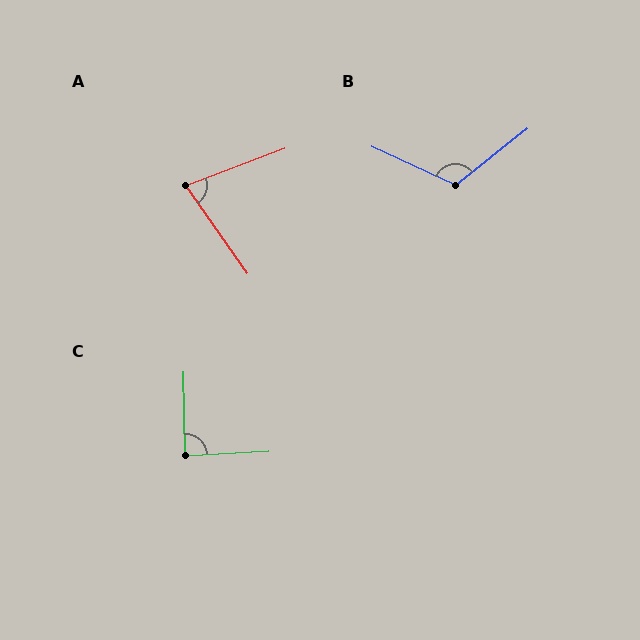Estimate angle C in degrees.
Approximately 88 degrees.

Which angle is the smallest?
A, at approximately 76 degrees.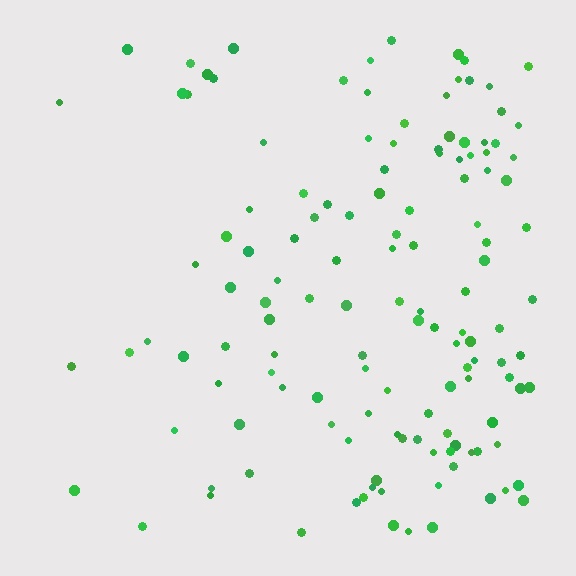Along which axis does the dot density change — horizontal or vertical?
Horizontal.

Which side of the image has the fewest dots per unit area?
The left.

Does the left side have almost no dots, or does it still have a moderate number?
Still a moderate number, just noticeably fewer than the right.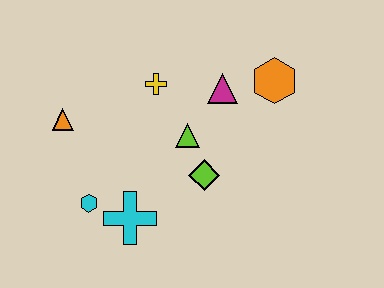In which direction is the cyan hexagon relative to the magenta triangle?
The cyan hexagon is to the left of the magenta triangle.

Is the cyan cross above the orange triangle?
No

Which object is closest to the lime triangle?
The lime diamond is closest to the lime triangle.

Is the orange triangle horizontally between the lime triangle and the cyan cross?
No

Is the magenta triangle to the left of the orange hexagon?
Yes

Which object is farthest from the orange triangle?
The orange hexagon is farthest from the orange triangle.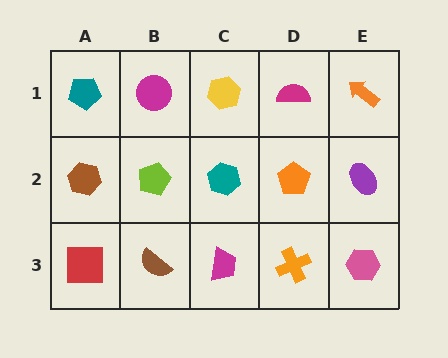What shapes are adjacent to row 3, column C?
A teal hexagon (row 2, column C), a brown semicircle (row 3, column B), an orange cross (row 3, column D).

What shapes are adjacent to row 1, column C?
A teal hexagon (row 2, column C), a magenta circle (row 1, column B), a magenta semicircle (row 1, column D).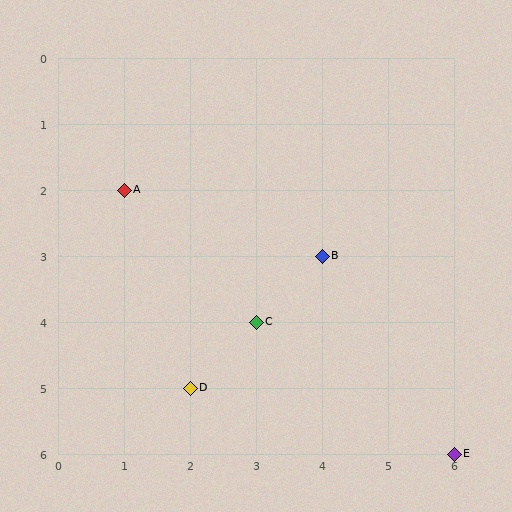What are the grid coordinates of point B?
Point B is at grid coordinates (4, 3).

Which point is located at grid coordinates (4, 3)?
Point B is at (4, 3).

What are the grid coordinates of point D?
Point D is at grid coordinates (2, 5).